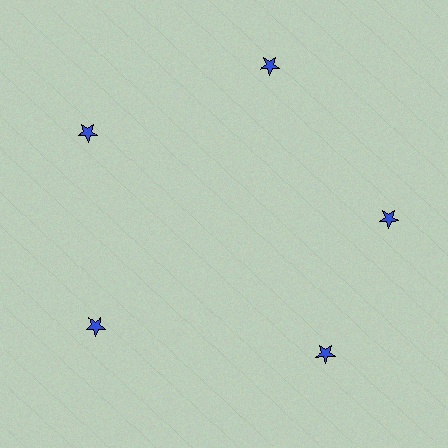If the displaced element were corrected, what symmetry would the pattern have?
It would have 5-fold rotational symmetry — the pattern would map onto itself every 72 degrees.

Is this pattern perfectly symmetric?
No. The 5 blue stars are arranged in a ring, but one element near the 5 o'clock position is rotated out of alignment along the ring, breaking the 5-fold rotational symmetry.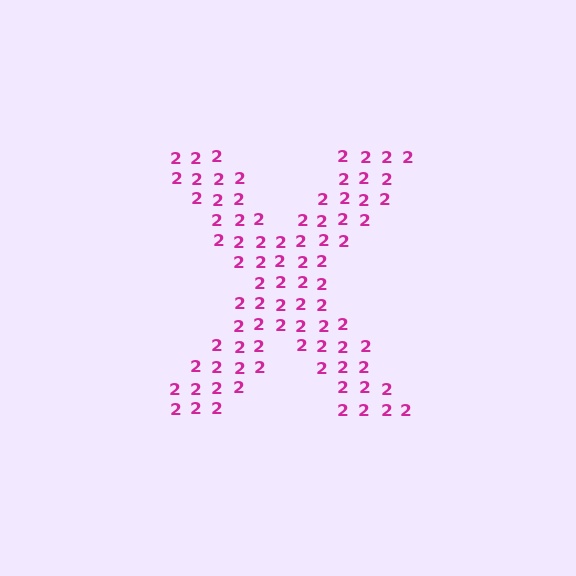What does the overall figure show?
The overall figure shows the letter X.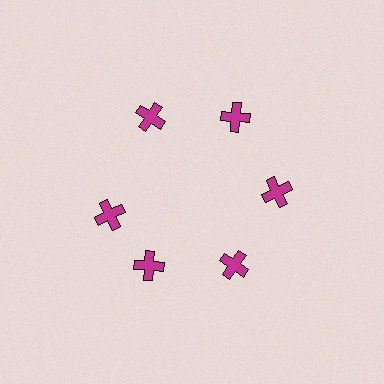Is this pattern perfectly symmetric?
No. The 6 magenta crosses are arranged in a ring, but one element near the 9 o'clock position is rotated out of alignment along the ring, breaking the 6-fold rotational symmetry.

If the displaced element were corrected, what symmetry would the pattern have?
It would have 6-fold rotational symmetry — the pattern would map onto itself every 60 degrees.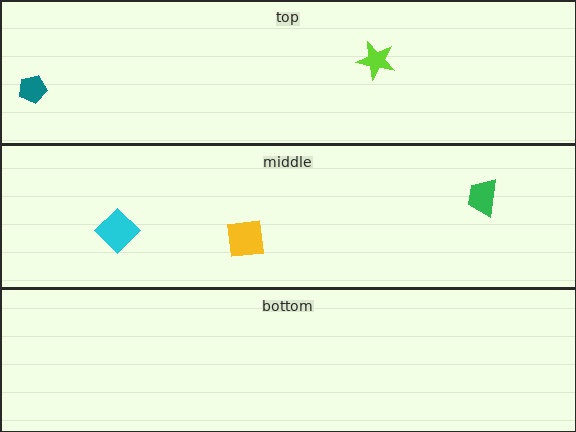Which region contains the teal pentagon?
The top region.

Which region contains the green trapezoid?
The middle region.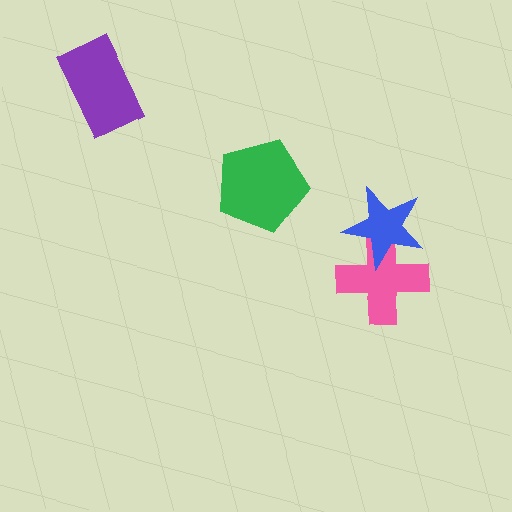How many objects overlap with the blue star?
1 object overlaps with the blue star.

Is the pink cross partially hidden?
Yes, it is partially covered by another shape.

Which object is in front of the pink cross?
The blue star is in front of the pink cross.